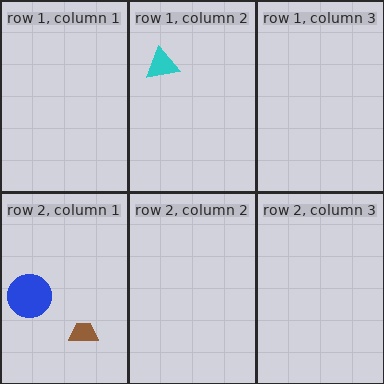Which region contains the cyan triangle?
The row 1, column 2 region.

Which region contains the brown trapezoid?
The row 2, column 1 region.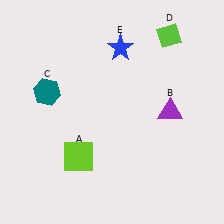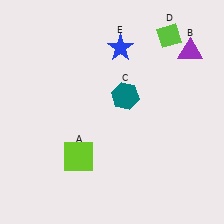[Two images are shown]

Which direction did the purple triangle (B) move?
The purple triangle (B) moved up.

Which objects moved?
The objects that moved are: the purple triangle (B), the teal hexagon (C).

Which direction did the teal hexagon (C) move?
The teal hexagon (C) moved right.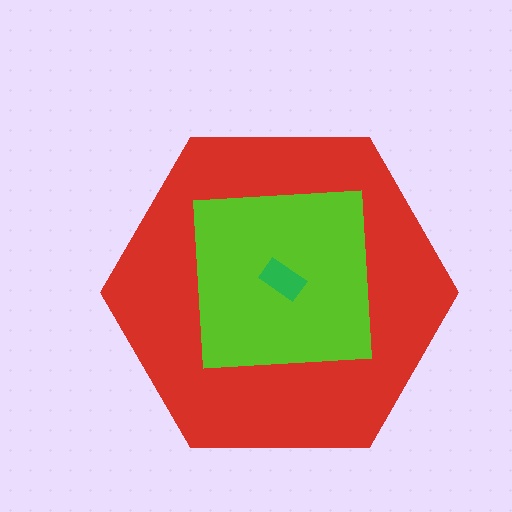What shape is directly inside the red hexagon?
The lime square.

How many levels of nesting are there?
3.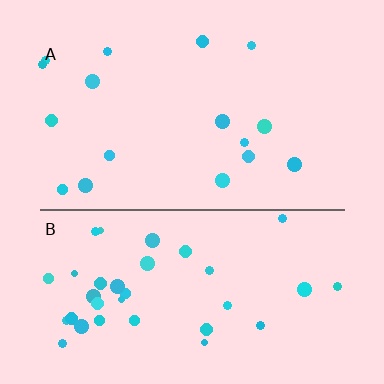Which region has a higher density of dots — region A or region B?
B (the bottom).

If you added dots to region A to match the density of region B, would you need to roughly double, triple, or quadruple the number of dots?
Approximately double.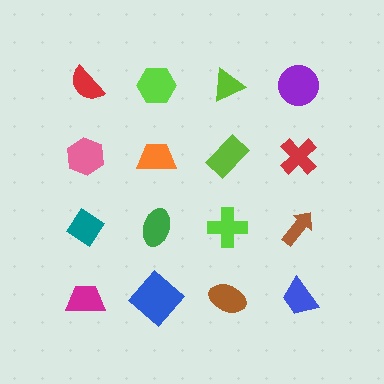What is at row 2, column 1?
A pink hexagon.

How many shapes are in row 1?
4 shapes.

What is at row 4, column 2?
A blue diamond.